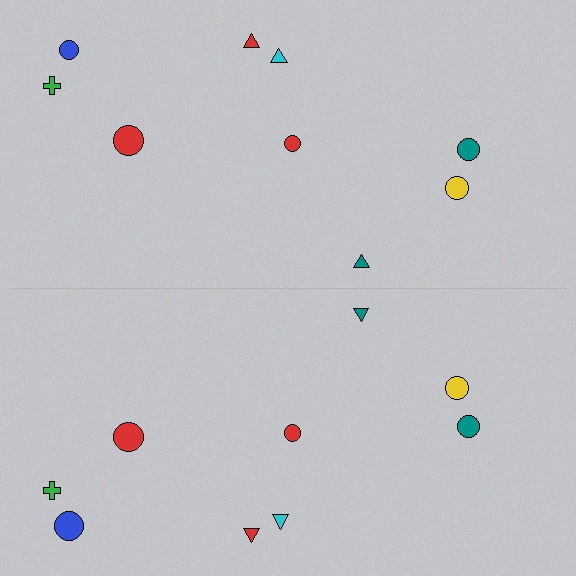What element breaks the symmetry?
The blue circle on the bottom side has a different size than its mirror counterpart.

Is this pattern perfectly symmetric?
No, the pattern is not perfectly symmetric. The blue circle on the bottom side has a different size than its mirror counterpart.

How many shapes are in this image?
There are 18 shapes in this image.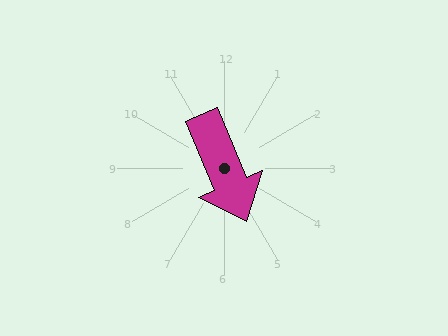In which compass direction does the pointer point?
Southeast.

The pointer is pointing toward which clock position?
Roughly 5 o'clock.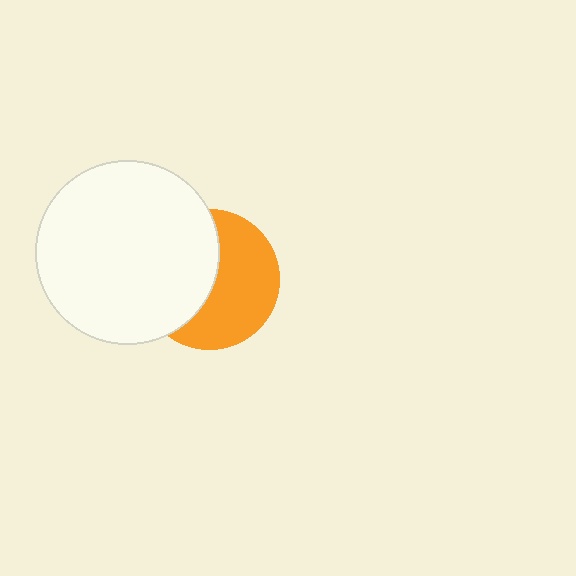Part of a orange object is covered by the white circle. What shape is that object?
It is a circle.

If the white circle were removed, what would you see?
You would see the complete orange circle.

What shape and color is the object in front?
The object in front is a white circle.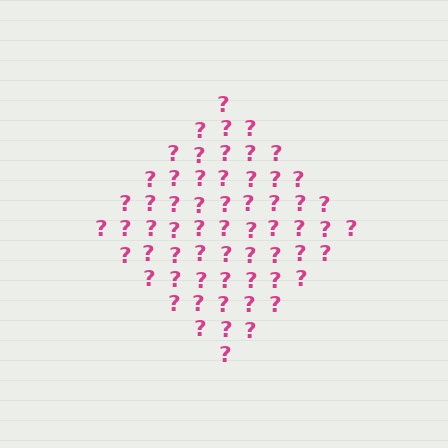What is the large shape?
The large shape is a diamond.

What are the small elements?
The small elements are question marks.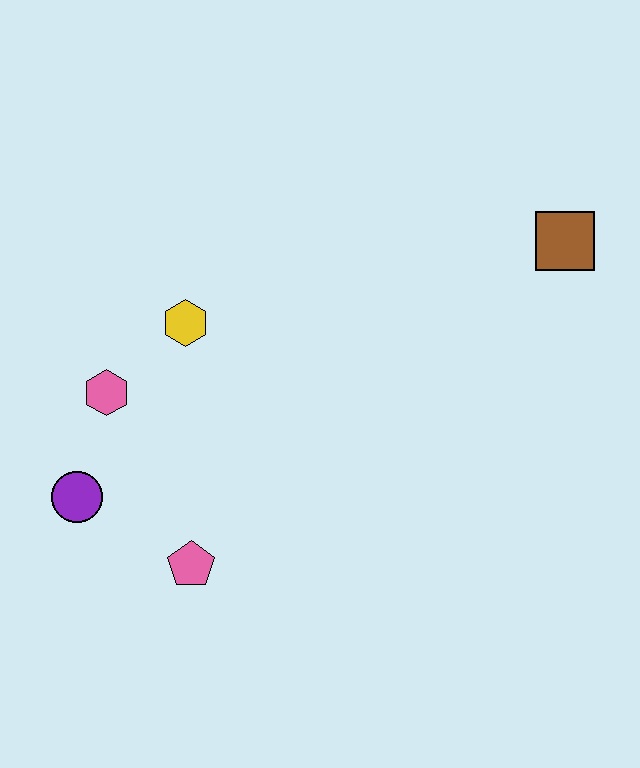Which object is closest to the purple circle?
The pink hexagon is closest to the purple circle.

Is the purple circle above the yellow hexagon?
No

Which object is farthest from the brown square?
The purple circle is farthest from the brown square.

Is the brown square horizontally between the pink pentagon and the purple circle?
No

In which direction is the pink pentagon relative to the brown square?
The pink pentagon is to the left of the brown square.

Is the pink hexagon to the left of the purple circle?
No